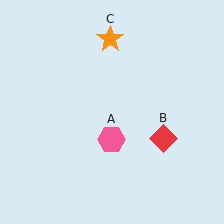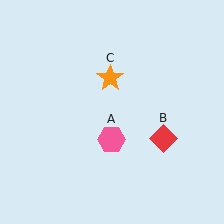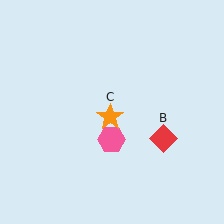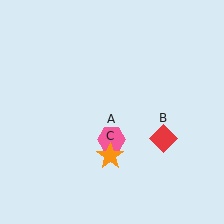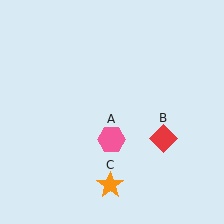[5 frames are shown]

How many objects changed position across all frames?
1 object changed position: orange star (object C).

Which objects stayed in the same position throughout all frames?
Pink hexagon (object A) and red diamond (object B) remained stationary.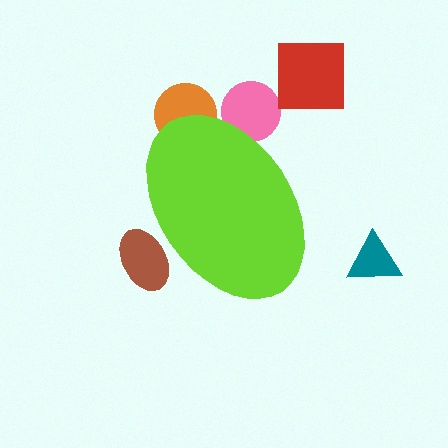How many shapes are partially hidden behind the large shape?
3 shapes are partially hidden.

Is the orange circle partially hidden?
Yes, the orange circle is partially hidden behind the lime ellipse.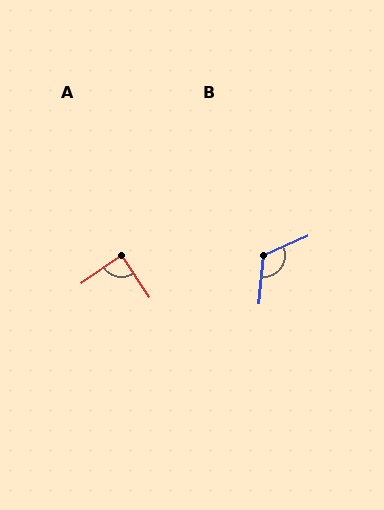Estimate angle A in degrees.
Approximately 89 degrees.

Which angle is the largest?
B, at approximately 119 degrees.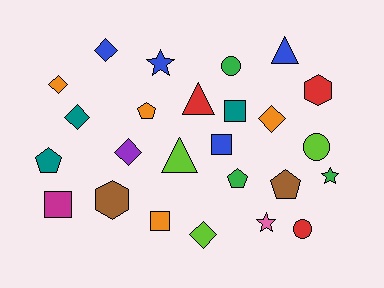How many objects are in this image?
There are 25 objects.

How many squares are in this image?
There are 4 squares.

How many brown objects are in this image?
There are 2 brown objects.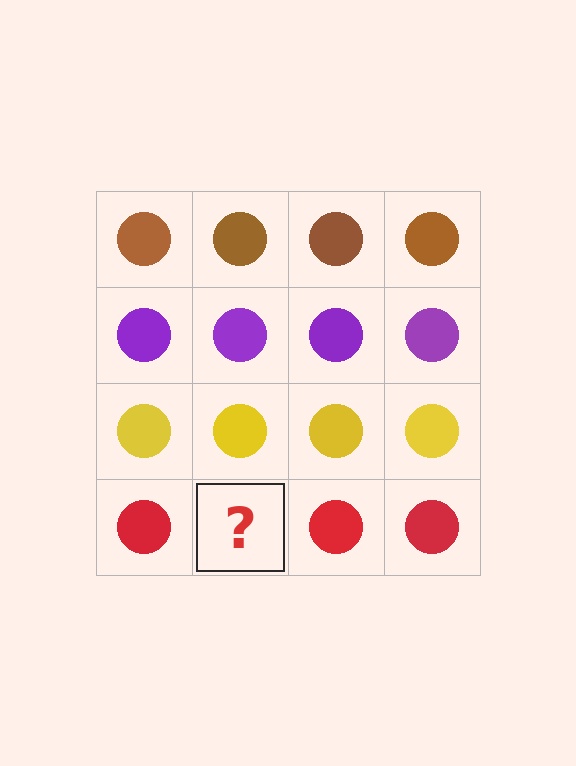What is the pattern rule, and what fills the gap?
The rule is that each row has a consistent color. The gap should be filled with a red circle.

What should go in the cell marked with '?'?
The missing cell should contain a red circle.